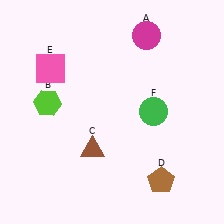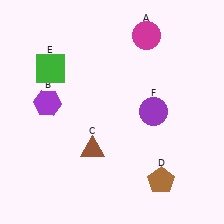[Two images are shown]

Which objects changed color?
B changed from lime to purple. E changed from pink to green. F changed from green to purple.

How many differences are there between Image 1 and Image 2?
There are 3 differences between the two images.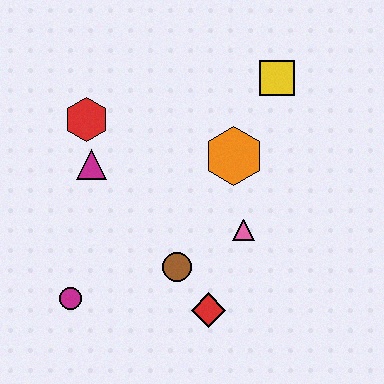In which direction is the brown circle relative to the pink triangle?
The brown circle is to the left of the pink triangle.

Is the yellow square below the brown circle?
No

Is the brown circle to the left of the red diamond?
Yes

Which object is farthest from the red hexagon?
The red diamond is farthest from the red hexagon.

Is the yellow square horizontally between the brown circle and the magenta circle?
No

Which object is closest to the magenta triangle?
The red hexagon is closest to the magenta triangle.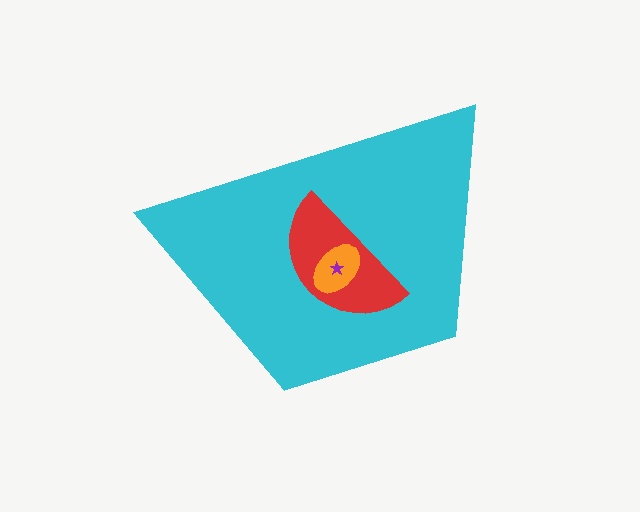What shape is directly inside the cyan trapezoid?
The red semicircle.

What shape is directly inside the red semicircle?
The orange ellipse.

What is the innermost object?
The purple star.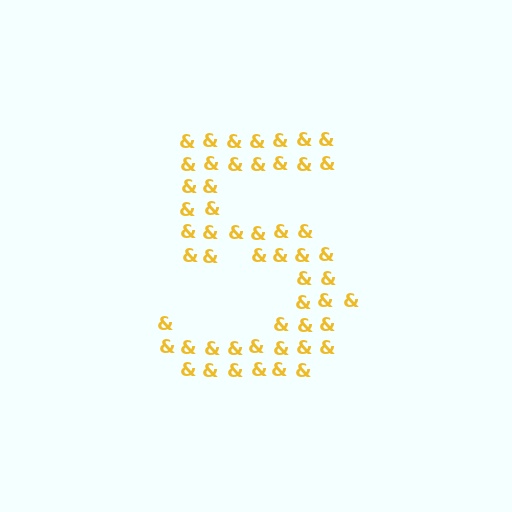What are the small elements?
The small elements are ampersands.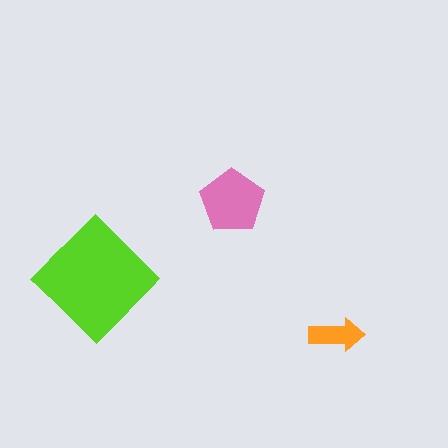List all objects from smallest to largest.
The orange arrow, the pink pentagon, the lime diamond.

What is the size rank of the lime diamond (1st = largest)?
1st.